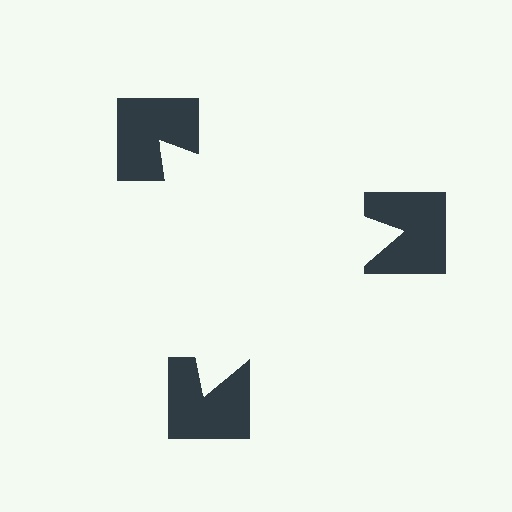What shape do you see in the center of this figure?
An illusory triangle — its edges are inferred from the aligned wedge cuts in the notched squares, not physically drawn.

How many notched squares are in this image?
There are 3 — one at each vertex of the illusory triangle.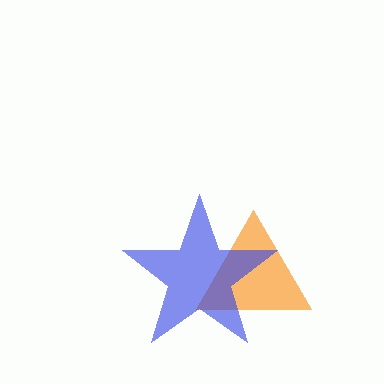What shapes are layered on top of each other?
The layered shapes are: an orange triangle, a blue star.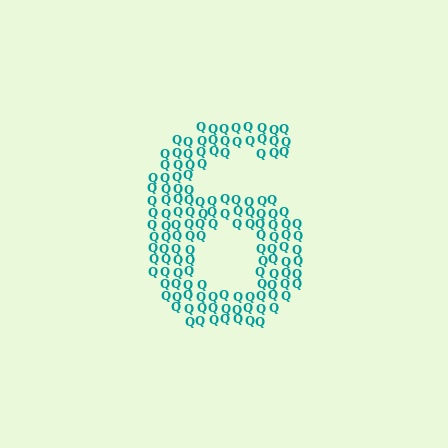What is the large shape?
The large shape is the digit 6.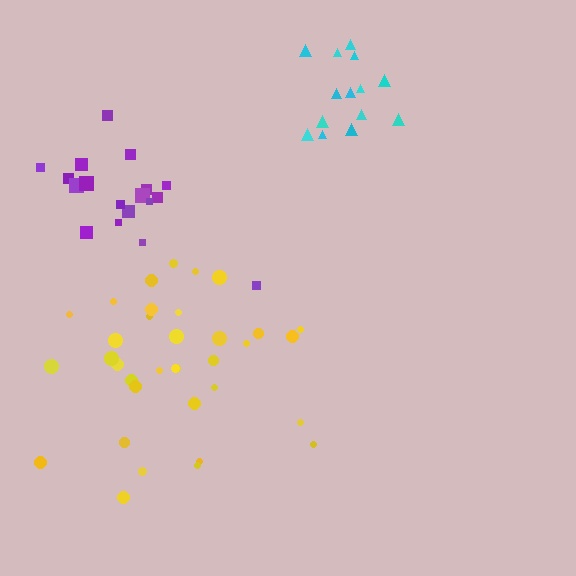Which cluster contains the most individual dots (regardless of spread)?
Yellow (35).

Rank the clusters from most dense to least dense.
purple, cyan, yellow.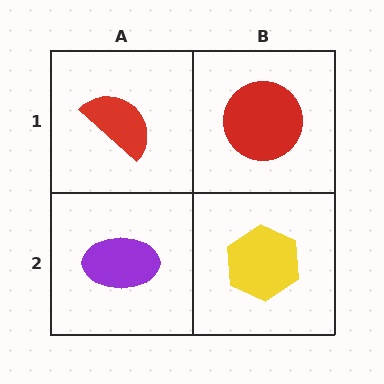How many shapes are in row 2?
2 shapes.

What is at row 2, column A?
A purple ellipse.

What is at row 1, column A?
A red semicircle.